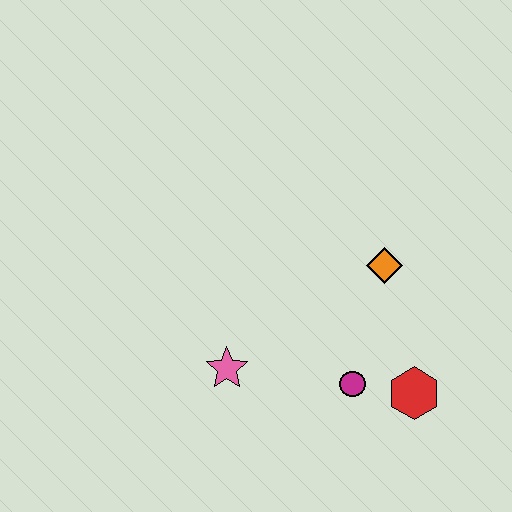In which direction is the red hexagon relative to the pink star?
The red hexagon is to the right of the pink star.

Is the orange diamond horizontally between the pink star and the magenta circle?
No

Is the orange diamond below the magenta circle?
No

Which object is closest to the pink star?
The magenta circle is closest to the pink star.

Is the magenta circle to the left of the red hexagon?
Yes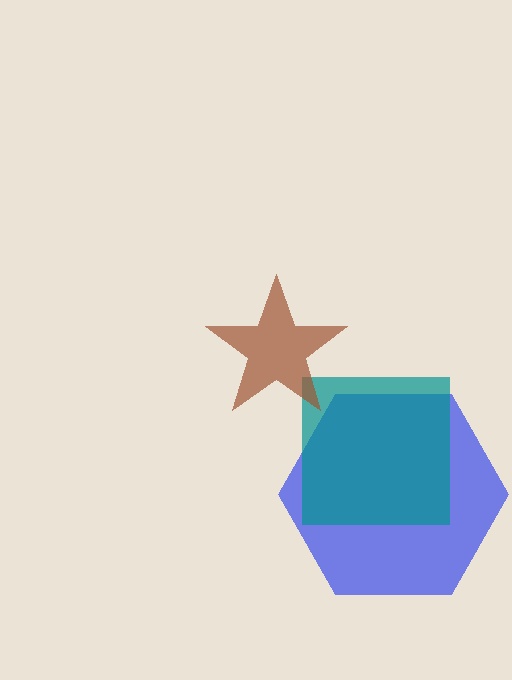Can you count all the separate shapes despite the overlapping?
Yes, there are 3 separate shapes.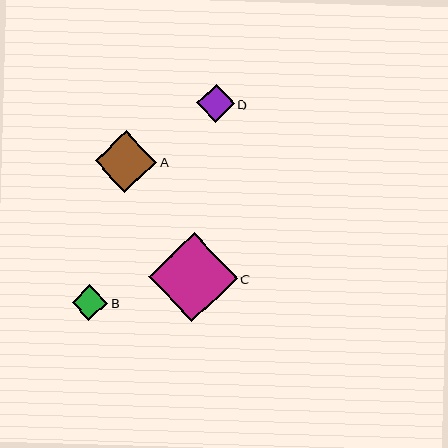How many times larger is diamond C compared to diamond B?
Diamond C is approximately 2.5 times the size of diamond B.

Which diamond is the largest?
Diamond C is the largest with a size of approximately 88 pixels.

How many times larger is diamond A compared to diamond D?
Diamond A is approximately 1.7 times the size of diamond D.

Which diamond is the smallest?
Diamond B is the smallest with a size of approximately 36 pixels.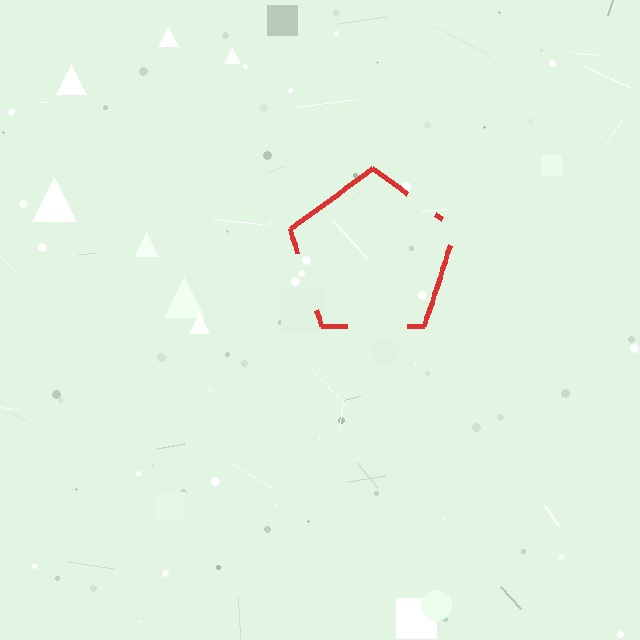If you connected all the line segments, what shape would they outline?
They would outline a pentagon.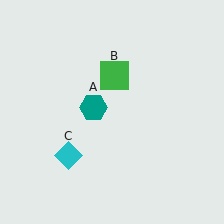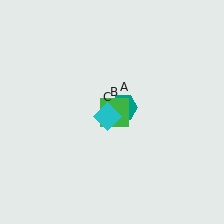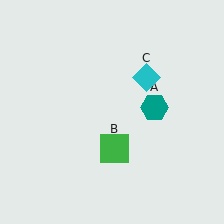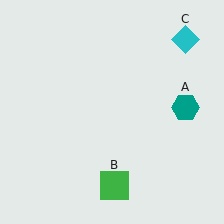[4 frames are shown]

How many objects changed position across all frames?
3 objects changed position: teal hexagon (object A), green square (object B), cyan diamond (object C).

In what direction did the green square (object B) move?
The green square (object B) moved down.